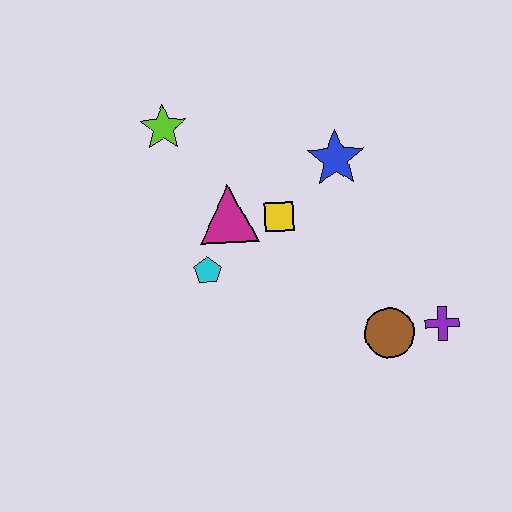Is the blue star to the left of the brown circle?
Yes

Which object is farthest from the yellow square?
The purple cross is farthest from the yellow square.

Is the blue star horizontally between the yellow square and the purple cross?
Yes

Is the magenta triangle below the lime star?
Yes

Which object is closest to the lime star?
The magenta triangle is closest to the lime star.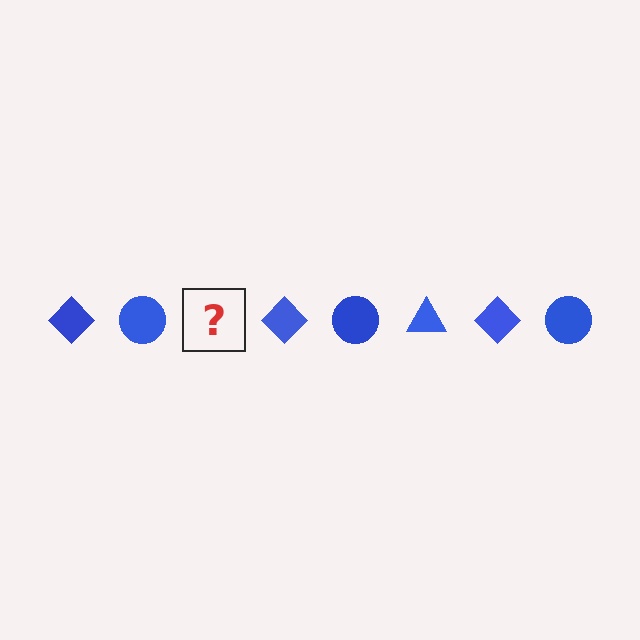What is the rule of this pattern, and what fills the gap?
The rule is that the pattern cycles through diamond, circle, triangle shapes in blue. The gap should be filled with a blue triangle.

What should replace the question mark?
The question mark should be replaced with a blue triangle.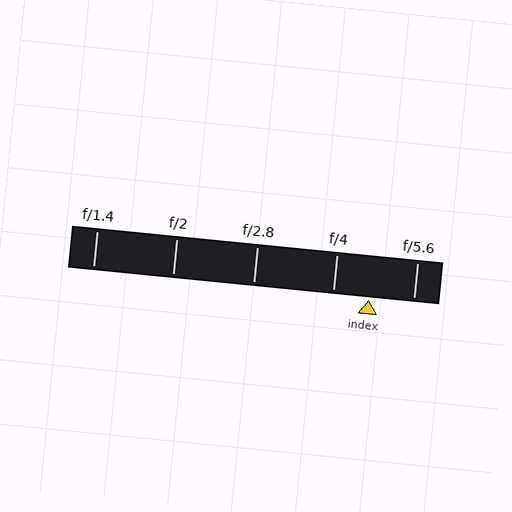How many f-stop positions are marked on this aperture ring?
There are 5 f-stop positions marked.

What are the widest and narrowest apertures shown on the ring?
The widest aperture shown is f/1.4 and the narrowest is f/5.6.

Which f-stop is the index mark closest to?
The index mark is closest to f/4.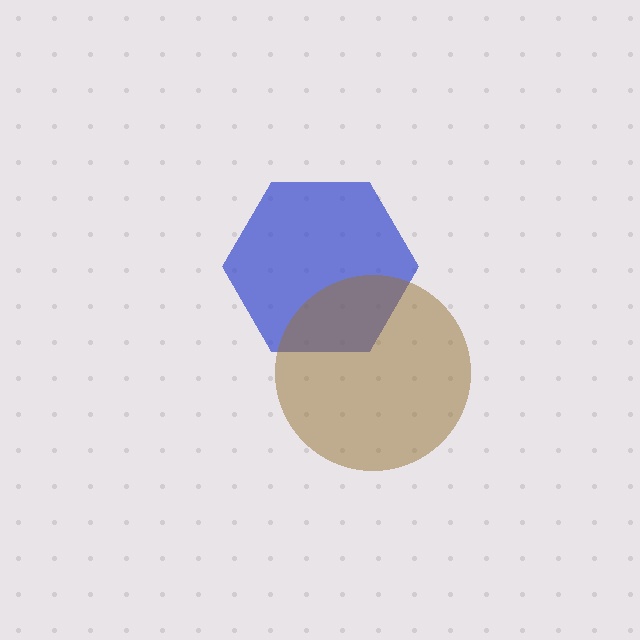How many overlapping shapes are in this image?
There are 2 overlapping shapes in the image.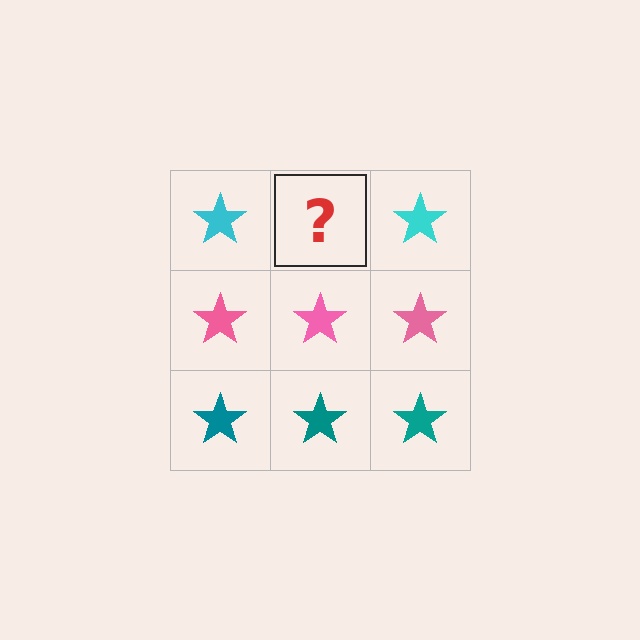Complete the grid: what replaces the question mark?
The question mark should be replaced with a cyan star.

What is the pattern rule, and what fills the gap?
The rule is that each row has a consistent color. The gap should be filled with a cyan star.